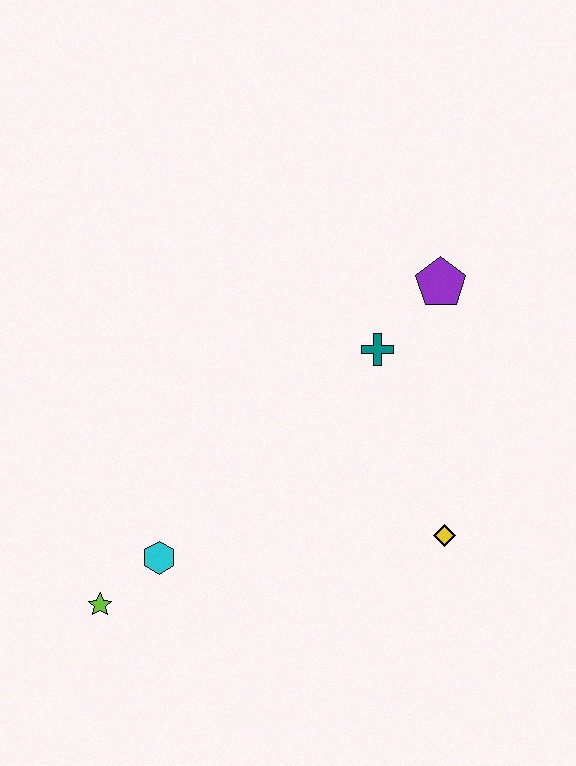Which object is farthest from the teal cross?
The lime star is farthest from the teal cross.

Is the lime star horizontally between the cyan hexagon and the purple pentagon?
No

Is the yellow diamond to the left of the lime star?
No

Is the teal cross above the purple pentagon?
No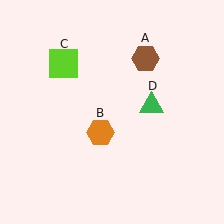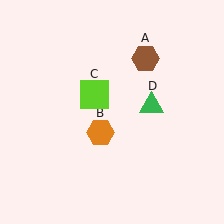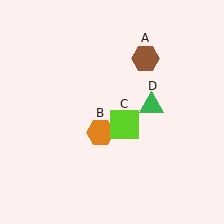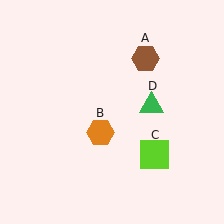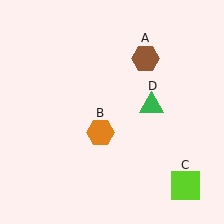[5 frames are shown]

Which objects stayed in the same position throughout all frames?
Brown hexagon (object A) and orange hexagon (object B) and green triangle (object D) remained stationary.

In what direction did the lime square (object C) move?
The lime square (object C) moved down and to the right.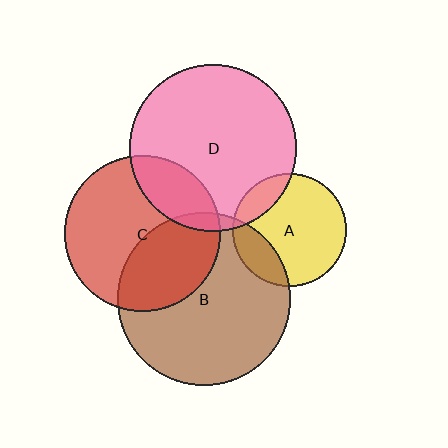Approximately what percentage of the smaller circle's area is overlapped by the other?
Approximately 20%.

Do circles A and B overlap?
Yes.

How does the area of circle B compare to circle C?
Approximately 1.2 times.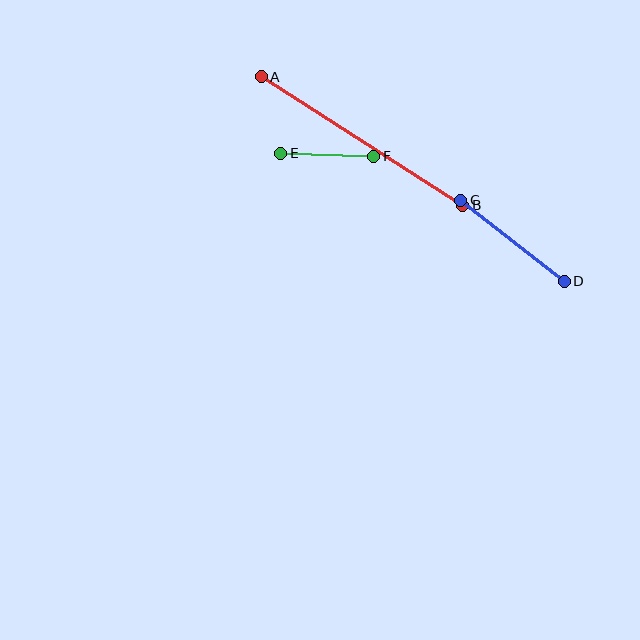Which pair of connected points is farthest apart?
Points A and B are farthest apart.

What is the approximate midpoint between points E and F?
The midpoint is at approximately (327, 155) pixels.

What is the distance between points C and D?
The distance is approximately 131 pixels.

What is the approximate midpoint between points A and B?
The midpoint is at approximately (362, 141) pixels.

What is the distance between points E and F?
The distance is approximately 93 pixels.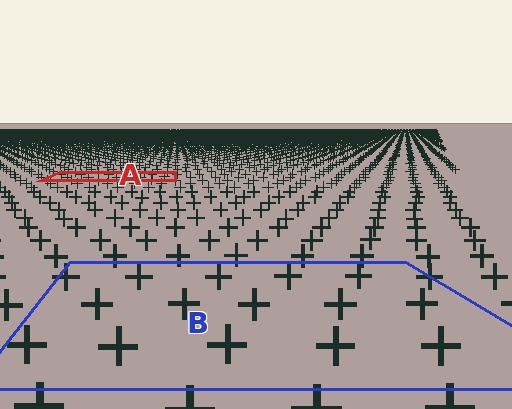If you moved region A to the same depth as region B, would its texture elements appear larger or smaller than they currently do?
They would appear larger. At a closer depth, the same texture elements are projected at a bigger on-screen size.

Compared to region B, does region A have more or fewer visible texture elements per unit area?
Region A has more texture elements per unit area — they are packed more densely because it is farther away.